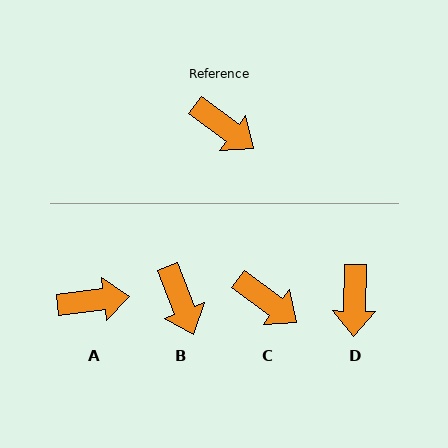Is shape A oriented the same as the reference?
No, it is off by about 43 degrees.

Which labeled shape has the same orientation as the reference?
C.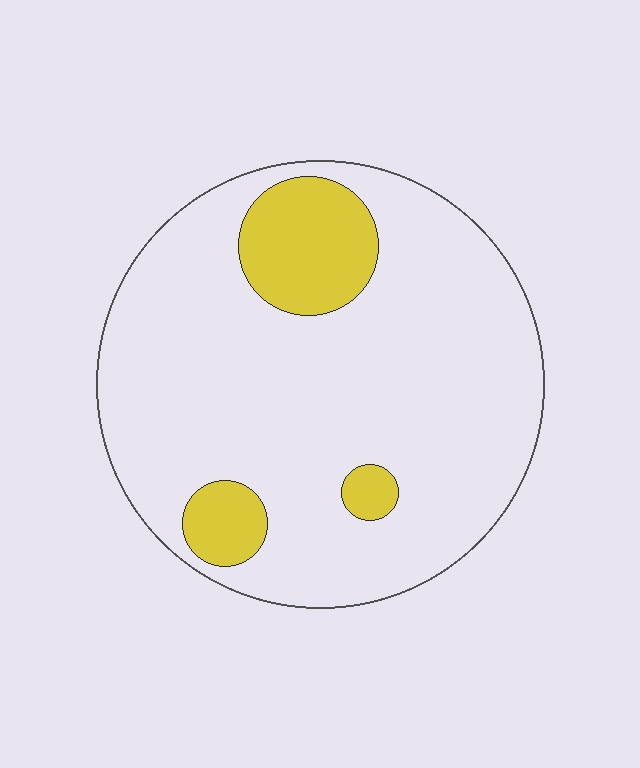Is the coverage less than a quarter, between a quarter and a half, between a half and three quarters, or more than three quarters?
Less than a quarter.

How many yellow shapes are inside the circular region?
3.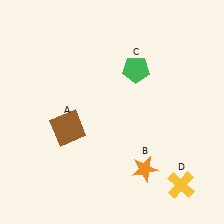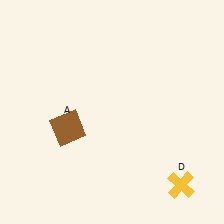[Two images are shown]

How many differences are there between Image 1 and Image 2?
There are 2 differences between the two images.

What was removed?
The green pentagon (C), the orange star (B) were removed in Image 2.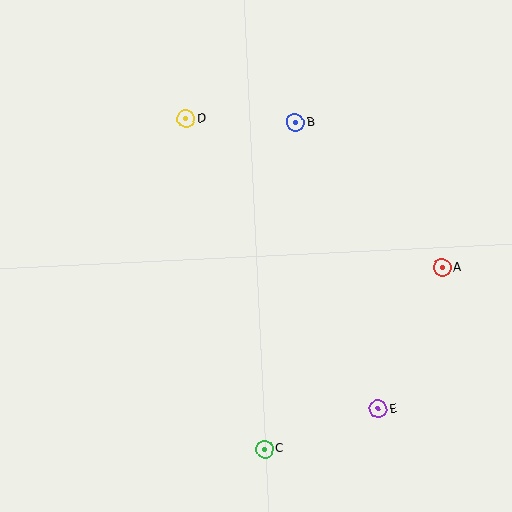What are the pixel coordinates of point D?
Point D is at (186, 119).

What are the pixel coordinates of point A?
Point A is at (442, 268).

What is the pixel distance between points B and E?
The distance between B and E is 298 pixels.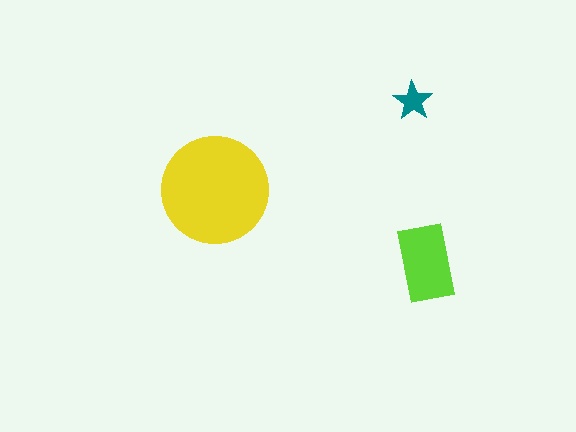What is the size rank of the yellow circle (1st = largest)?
1st.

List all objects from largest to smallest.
The yellow circle, the lime rectangle, the teal star.